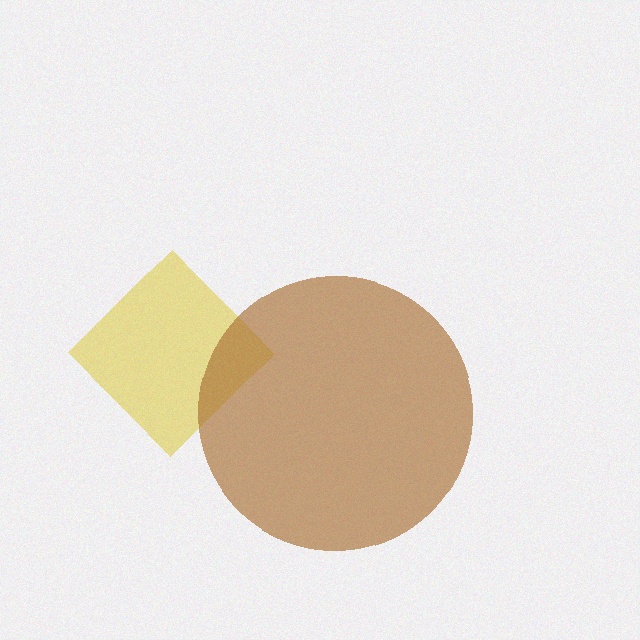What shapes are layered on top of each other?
The layered shapes are: a yellow diamond, a brown circle.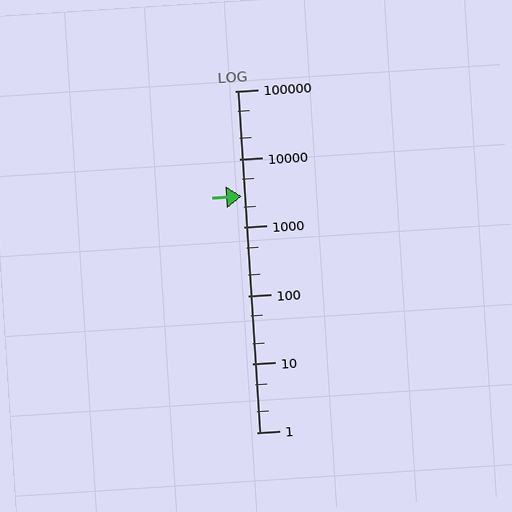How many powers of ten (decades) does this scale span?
The scale spans 5 decades, from 1 to 100000.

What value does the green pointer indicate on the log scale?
The pointer indicates approximately 2900.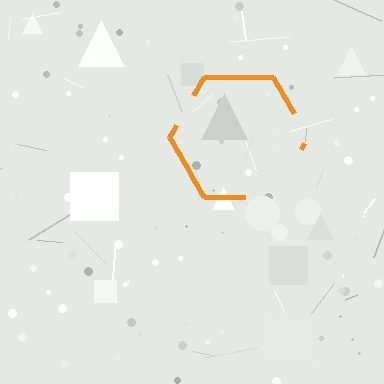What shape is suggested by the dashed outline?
The dashed outline suggests a hexagon.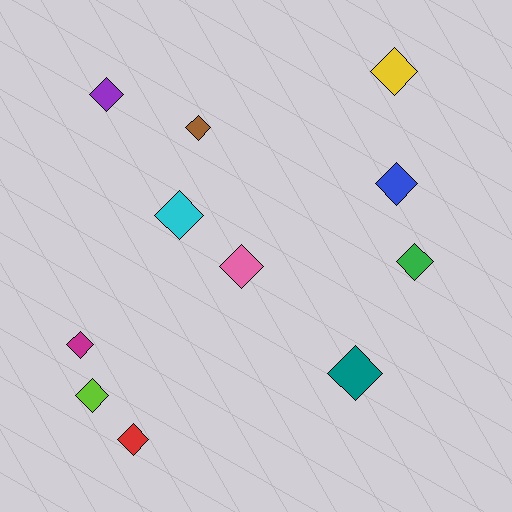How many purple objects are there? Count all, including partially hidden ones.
There is 1 purple object.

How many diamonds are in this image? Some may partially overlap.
There are 11 diamonds.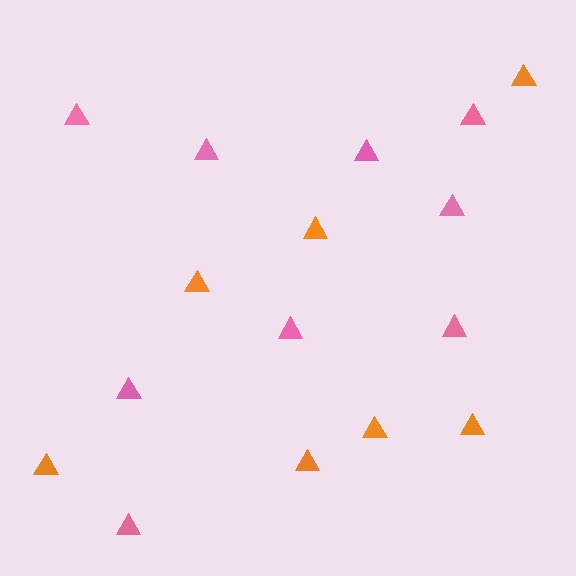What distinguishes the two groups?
There are 2 groups: one group of pink triangles (9) and one group of orange triangles (7).